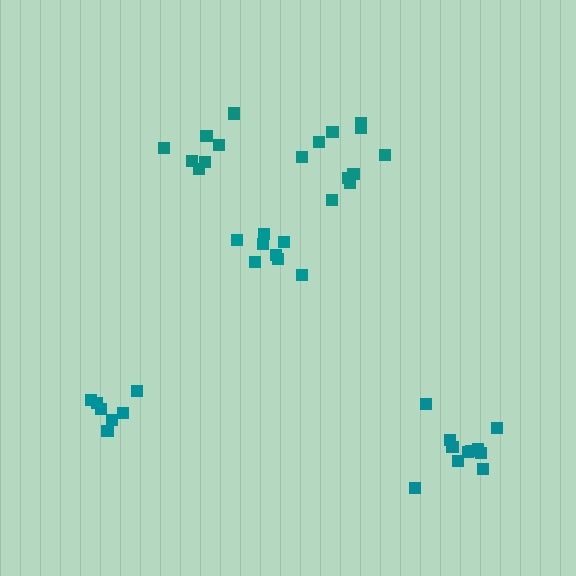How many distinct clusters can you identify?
There are 5 distinct clusters.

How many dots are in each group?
Group 1: 11 dots, Group 2: 8 dots, Group 3: 7 dots, Group 4: 11 dots, Group 5: 7 dots (44 total).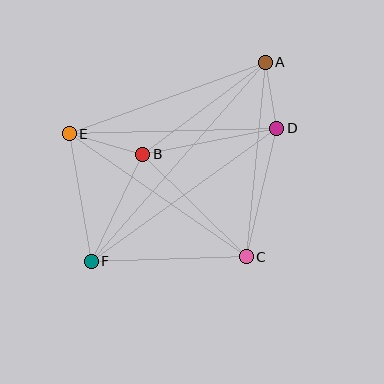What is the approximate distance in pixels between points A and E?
The distance between A and E is approximately 209 pixels.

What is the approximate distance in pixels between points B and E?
The distance between B and E is approximately 76 pixels.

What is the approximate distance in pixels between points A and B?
The distance between A and B is approximately 154 pixels.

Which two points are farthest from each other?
Points A and F are farthest from each other.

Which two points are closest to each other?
Points A and D are closest to each other.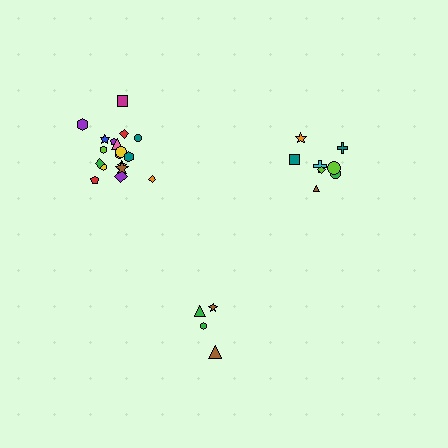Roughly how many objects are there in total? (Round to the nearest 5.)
Roughly 30 objects in total.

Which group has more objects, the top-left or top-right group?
The top-left group.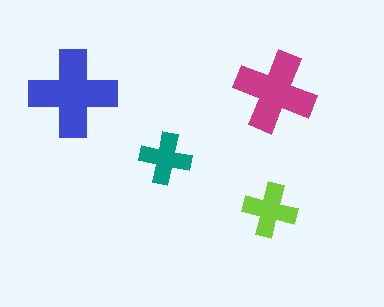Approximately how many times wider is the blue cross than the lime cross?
About 1.5 times wider.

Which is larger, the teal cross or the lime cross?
The lime one.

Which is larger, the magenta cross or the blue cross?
The blue one.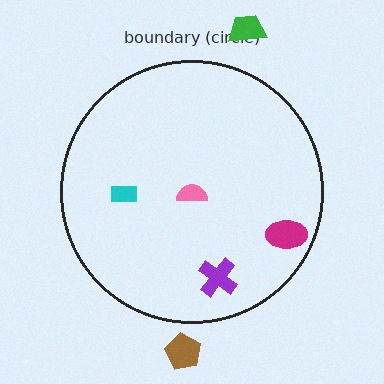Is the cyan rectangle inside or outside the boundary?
Inside.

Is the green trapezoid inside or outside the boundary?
Outside.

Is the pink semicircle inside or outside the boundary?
Inside.